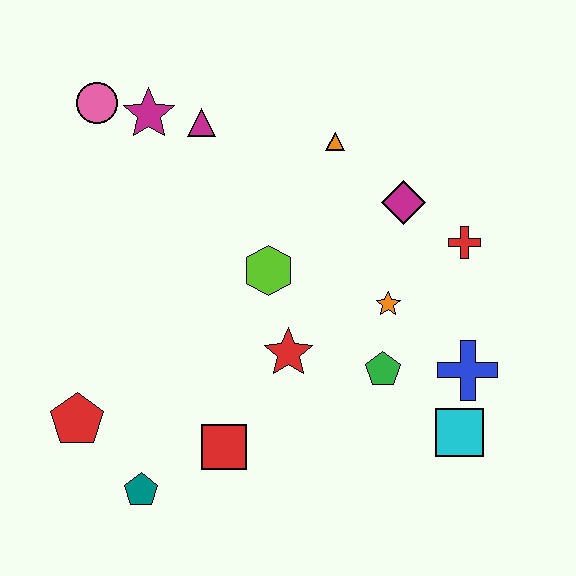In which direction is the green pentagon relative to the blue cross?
The green pentagon is to the left of the blue cross.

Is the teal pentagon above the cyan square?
No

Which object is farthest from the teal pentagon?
The red cross is farthest from the teal pentagon.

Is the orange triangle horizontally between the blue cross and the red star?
Yes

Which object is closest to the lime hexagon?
The red star is closest to the lime hexagon.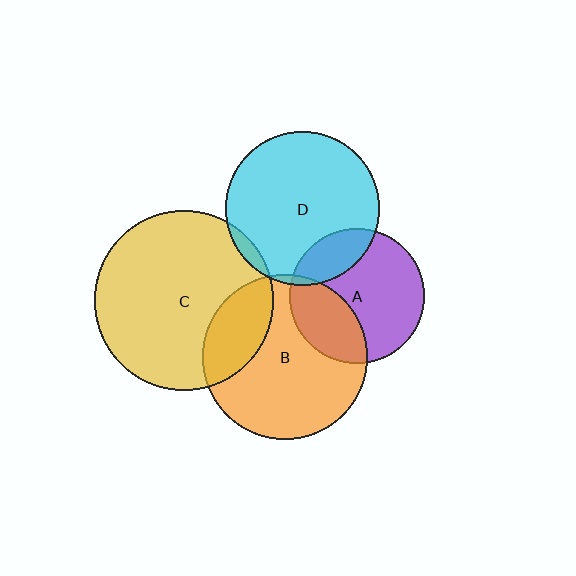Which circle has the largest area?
Circle C (yellow).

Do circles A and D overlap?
Yes.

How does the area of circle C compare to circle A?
Approximately 1.8 times.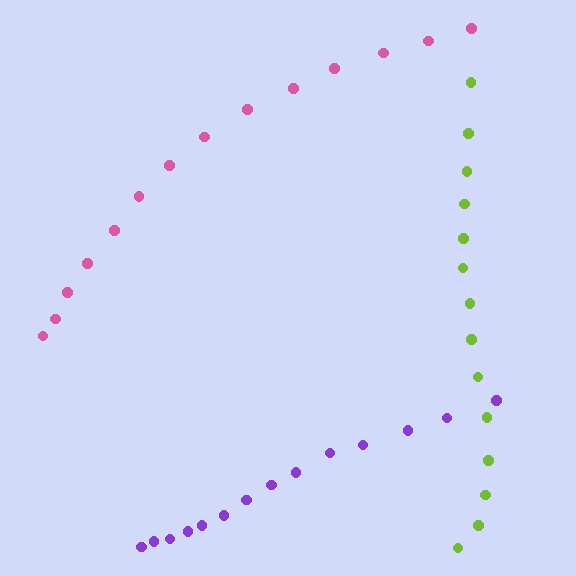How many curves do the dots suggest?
There are 3 distinct paths.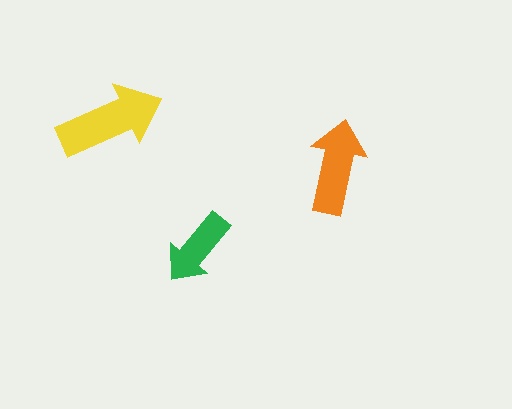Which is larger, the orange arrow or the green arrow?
The orange one.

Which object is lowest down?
The green arrow is bottommost.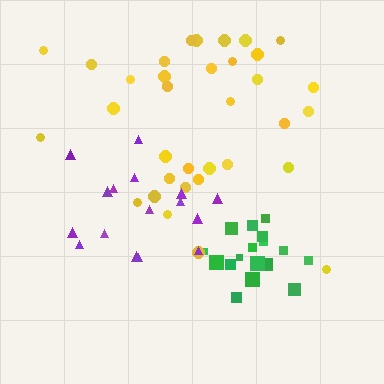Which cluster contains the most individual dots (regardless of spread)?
Yellow (34).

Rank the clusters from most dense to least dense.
green, purple, yellow.